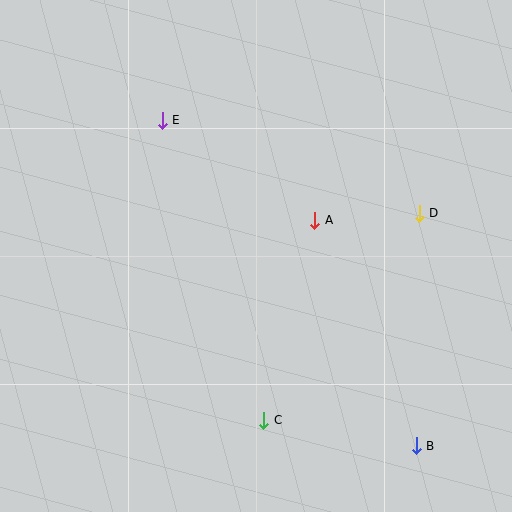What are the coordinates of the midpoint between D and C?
The midpoint between D and C is at (341, 317).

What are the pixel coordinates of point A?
Point A is at (315, 220).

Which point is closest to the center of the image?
Point A at (315, 220) is closest to the center.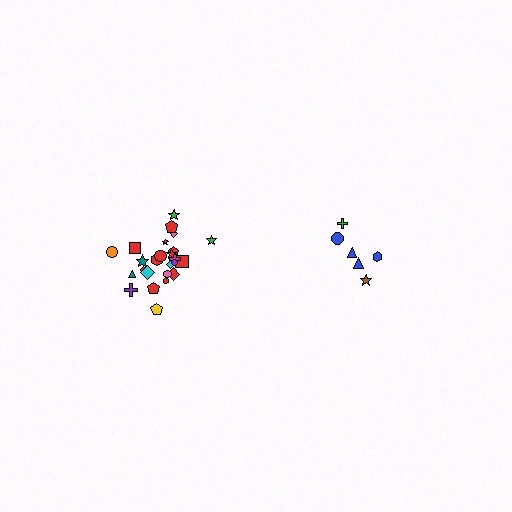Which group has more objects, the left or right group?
The left group.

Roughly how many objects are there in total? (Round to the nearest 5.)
Roughly 30 objects in total.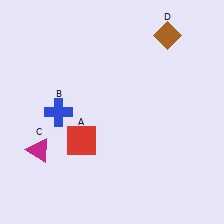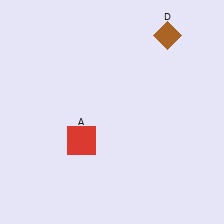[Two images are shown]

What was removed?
The magenta triangle (C), the blue cross (B) were removed in Image 2.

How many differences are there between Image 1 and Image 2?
There are 2 differences between the two images.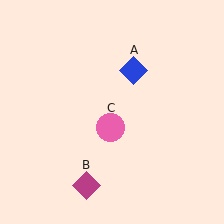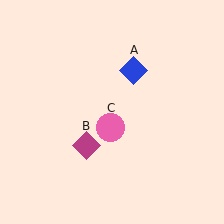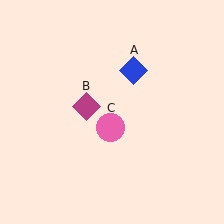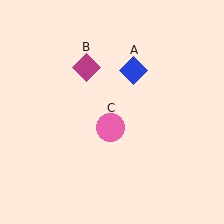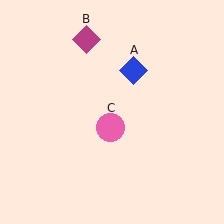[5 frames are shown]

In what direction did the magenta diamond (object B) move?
The magenta diamond (object B) moved up.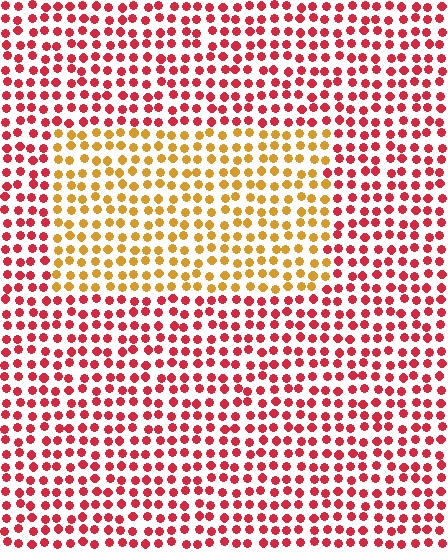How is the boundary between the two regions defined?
The boundary is defined purely by a slight shift in hue (about 48 degrees). Spacing, size, and orientation are identical on both sides.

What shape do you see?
I see a rectangle.